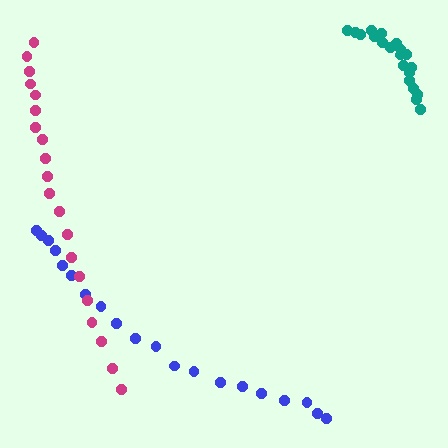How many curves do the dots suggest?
There are 3 distinct paths.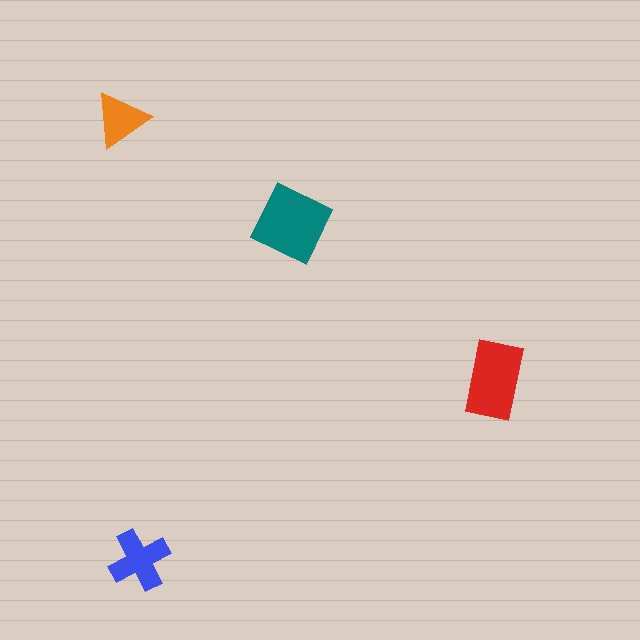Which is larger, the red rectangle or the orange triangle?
The red rectangle.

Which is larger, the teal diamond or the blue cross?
The teal diamond.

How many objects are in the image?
There are 4 objects in the image.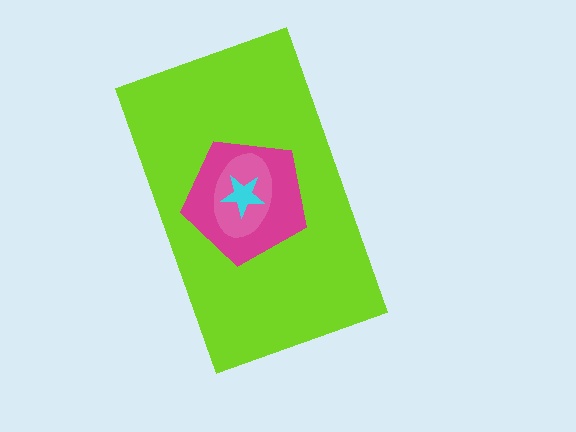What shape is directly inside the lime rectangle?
The magenta pentagon.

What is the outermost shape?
The lime rectangle.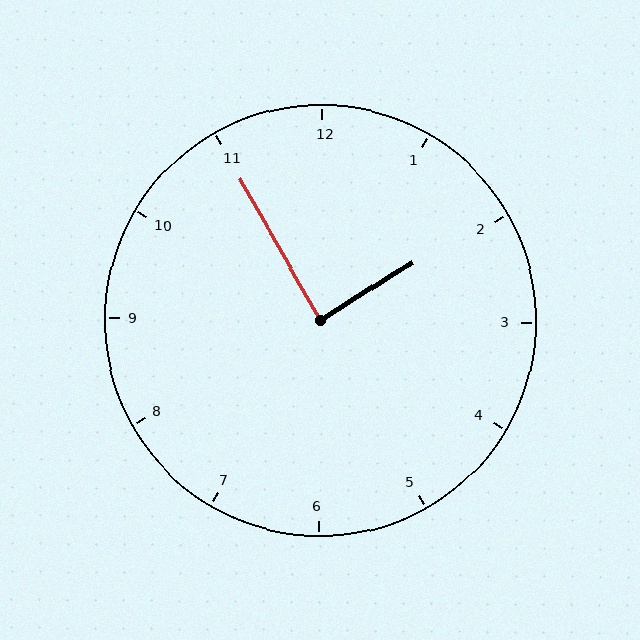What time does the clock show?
1:55.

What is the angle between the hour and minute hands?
Approximately 88 degrees.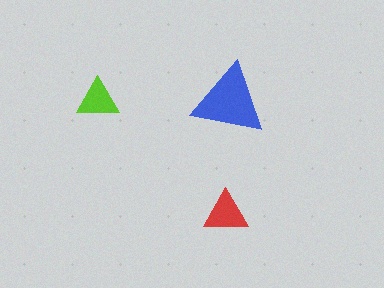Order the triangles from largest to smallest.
the blue one, the red one, the lime one.